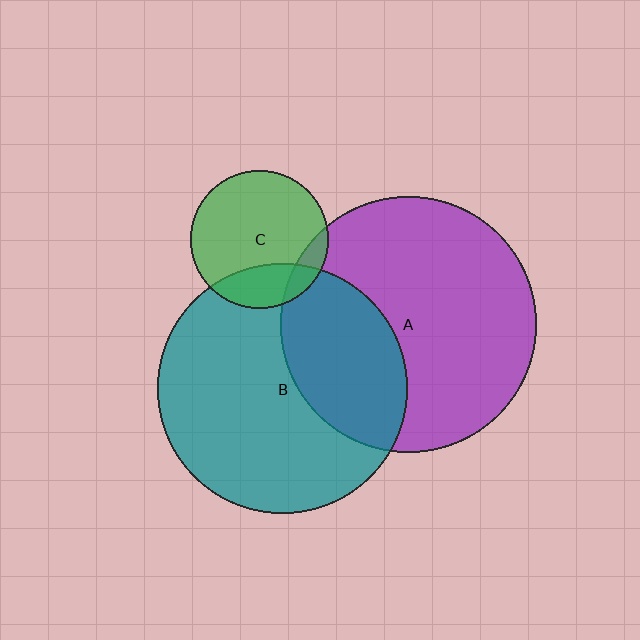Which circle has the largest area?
Circle A (purple).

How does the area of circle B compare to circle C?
Approximately 3.3 times.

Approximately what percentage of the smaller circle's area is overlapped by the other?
Approximately 25%.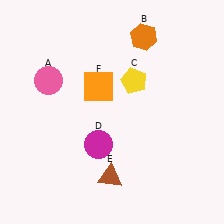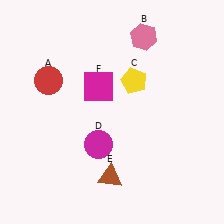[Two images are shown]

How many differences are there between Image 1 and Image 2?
There are 3 differences between the two images.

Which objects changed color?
A changed from pink to red. B changed from orange to pink. F changed from orange to magenta.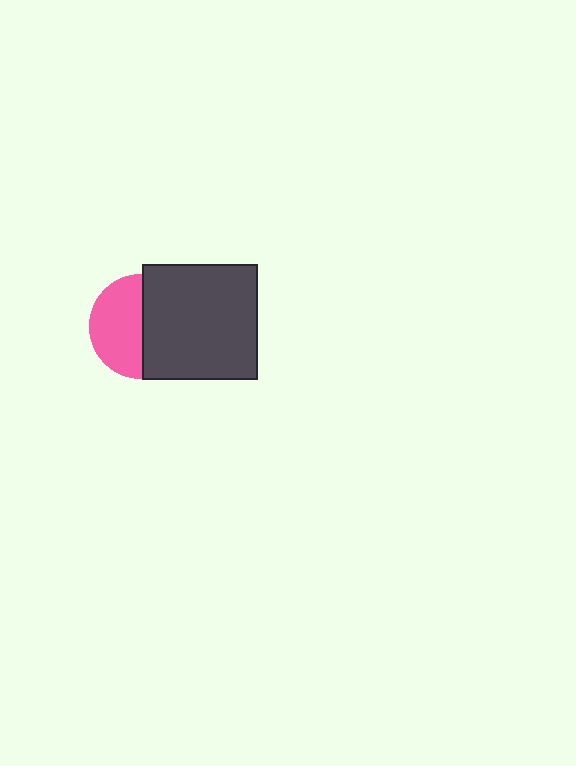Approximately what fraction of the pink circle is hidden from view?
Roughly 49% of the pink circle is hidden behind the dark gray square.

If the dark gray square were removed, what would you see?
You would see the complete pink circle.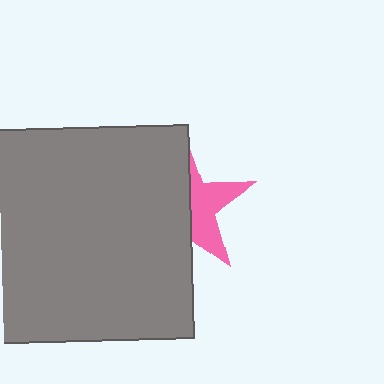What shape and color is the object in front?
The object in front is a gray square.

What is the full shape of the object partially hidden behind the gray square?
The partially hidden object is a pink star.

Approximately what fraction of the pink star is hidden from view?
Roughly 60% of the pink star is hidden behind the gray square.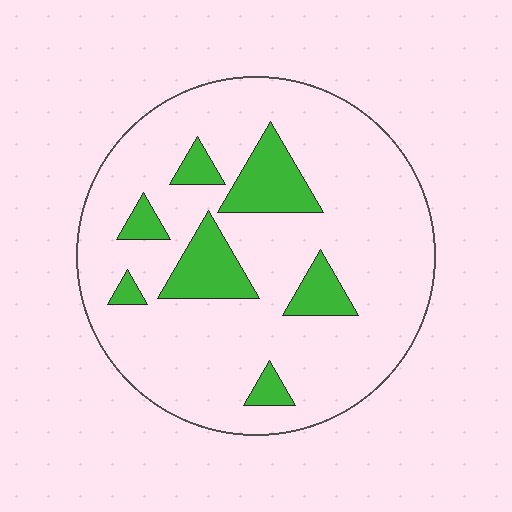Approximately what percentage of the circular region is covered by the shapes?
Approximately 15%.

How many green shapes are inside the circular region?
7.